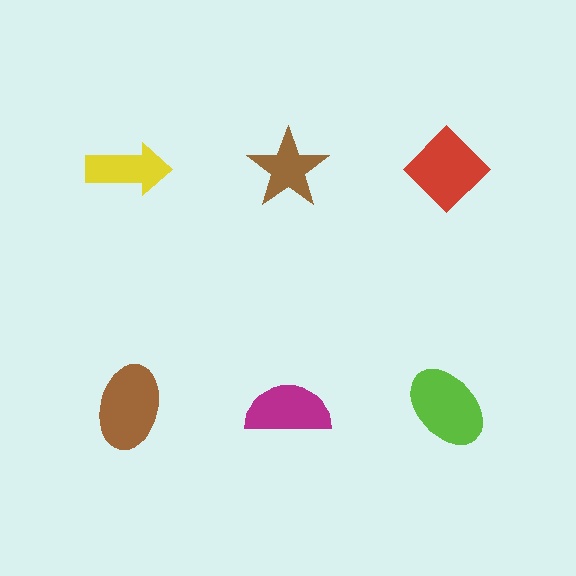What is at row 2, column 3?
A lime ellipse.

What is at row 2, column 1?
A brown ellipse.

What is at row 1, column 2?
A brown star.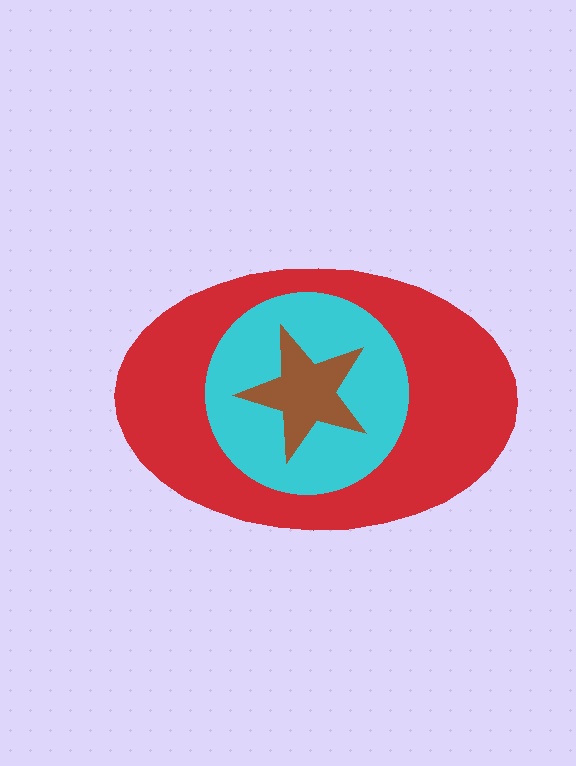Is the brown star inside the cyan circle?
Yes.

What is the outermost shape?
The red ellipse.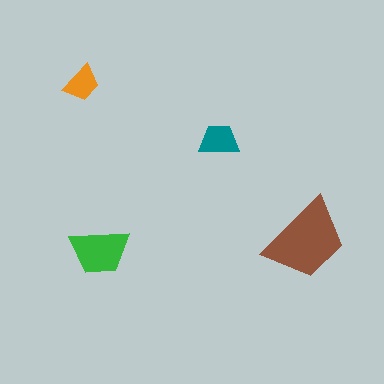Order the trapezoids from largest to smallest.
the brown one, the green one, the teal one, the orange one.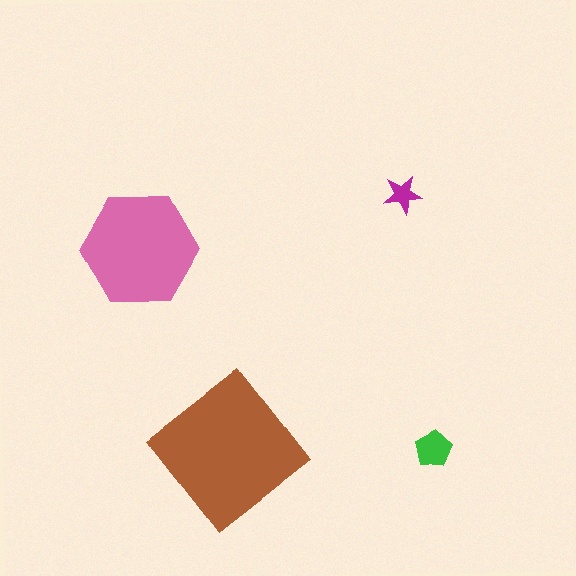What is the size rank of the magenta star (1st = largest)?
4th.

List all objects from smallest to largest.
The magenta star, the green pentagon, the pink hexagon, the brown diamond.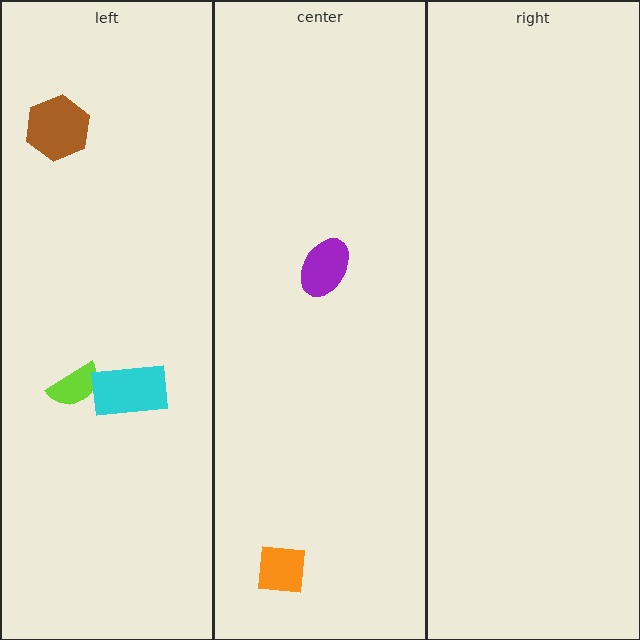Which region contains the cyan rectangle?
The left region.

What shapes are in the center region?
The orange square, the purple ellipse.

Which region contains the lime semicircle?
The left region.